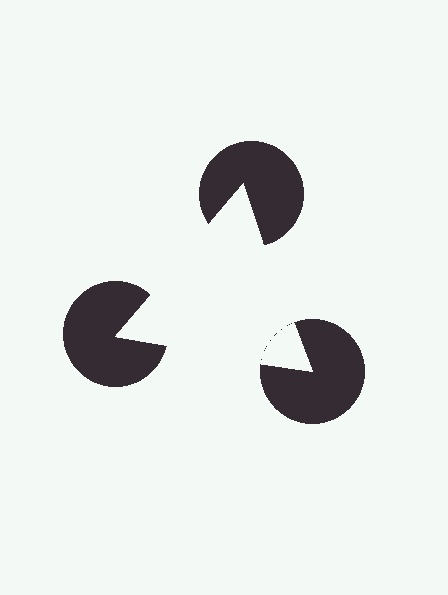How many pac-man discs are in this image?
There are 3 — one at each vertex of the illusory triangle.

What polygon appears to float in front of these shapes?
An illusory triangle — its edges are inferred from the aligned wedge cuts in the pac-man discs, not physically drawn.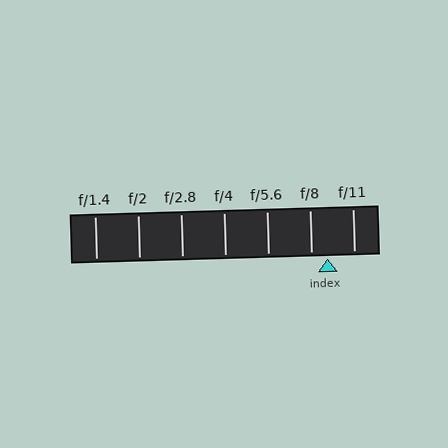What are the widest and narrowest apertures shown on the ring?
The widest aperture shown is f/1.4 and the narrowest is f/11.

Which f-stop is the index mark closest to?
The index mark is closest to f/8.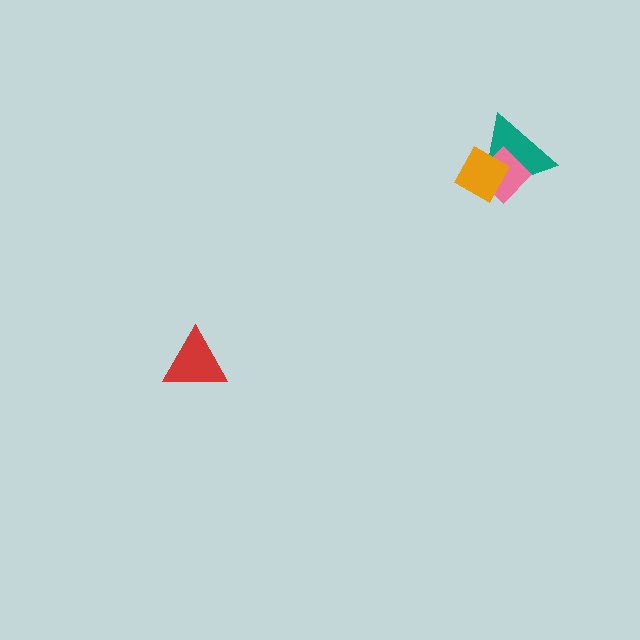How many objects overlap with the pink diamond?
2 objects overlap with the pink diamond.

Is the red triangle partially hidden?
No, no other shape covers it.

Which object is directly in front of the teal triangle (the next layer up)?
The pink diamond is directly in front of the teal triangle.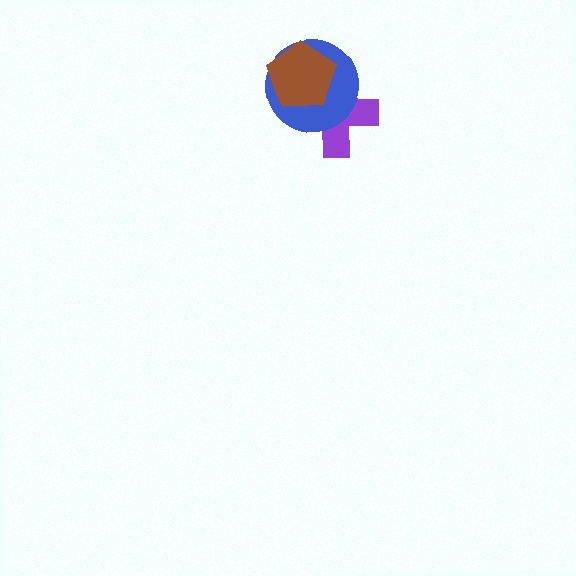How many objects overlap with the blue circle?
2 objects overlap with the blue circle.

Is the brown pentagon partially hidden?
No, no other shape covers it.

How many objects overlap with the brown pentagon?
2 objects overlap with the brown pentagon.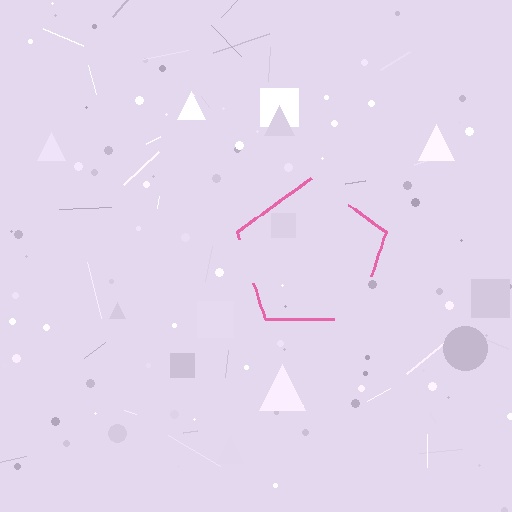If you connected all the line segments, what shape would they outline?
They would outline a pentagon.